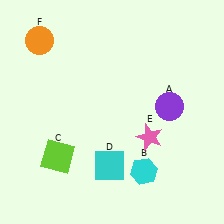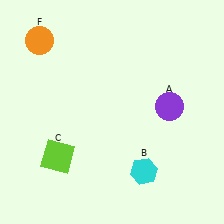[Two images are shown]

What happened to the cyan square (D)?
The cyan square (D) was removed in Image 2. It was in the bottom-left area of Image 1.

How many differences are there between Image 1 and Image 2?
There are 2 differences between the two images.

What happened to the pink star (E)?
The pink star (E) was removed in Image 2. It was in the bottom-right area of Image 1.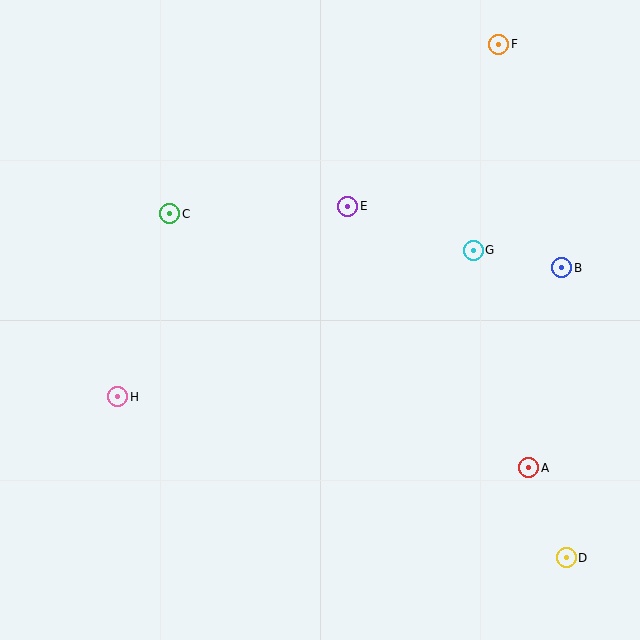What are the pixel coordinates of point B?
Point B is at (562, 268).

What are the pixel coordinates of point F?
Point F is at (499, 44).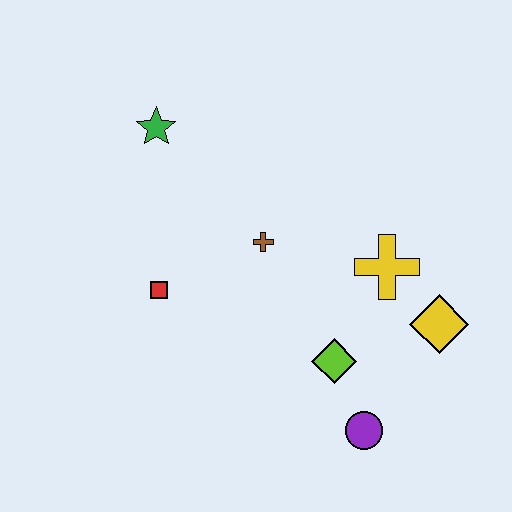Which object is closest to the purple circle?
The lime diamond is closest to the purple circle.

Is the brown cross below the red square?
No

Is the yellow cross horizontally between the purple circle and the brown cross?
No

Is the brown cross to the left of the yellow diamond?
Yes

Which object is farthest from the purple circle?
The green star is farthest from the purple circle.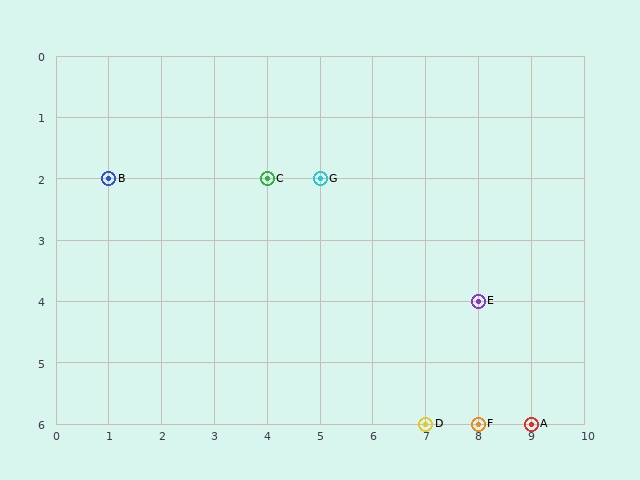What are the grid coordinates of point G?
Point G is at grid coordinates (5, 2).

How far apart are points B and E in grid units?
Points B and E are 7 columns and 2 rows apart (about 7.3 grid units diagonally).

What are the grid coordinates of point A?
Point A is at grid coordinates (9, 6).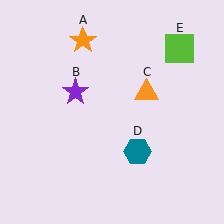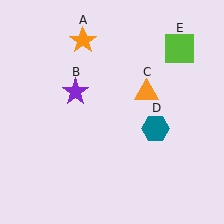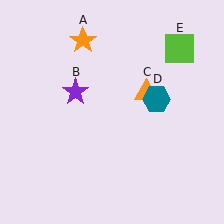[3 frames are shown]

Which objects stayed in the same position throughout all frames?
Orange star (object A) and purple star (object B) and orange triangle (object C) and lime square (object E) remained stationary.